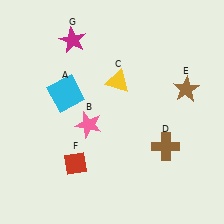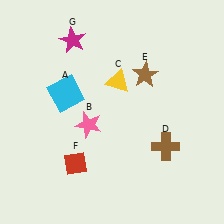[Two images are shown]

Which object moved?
The brown star (E) moved left.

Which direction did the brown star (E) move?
The brown star (E) moved left.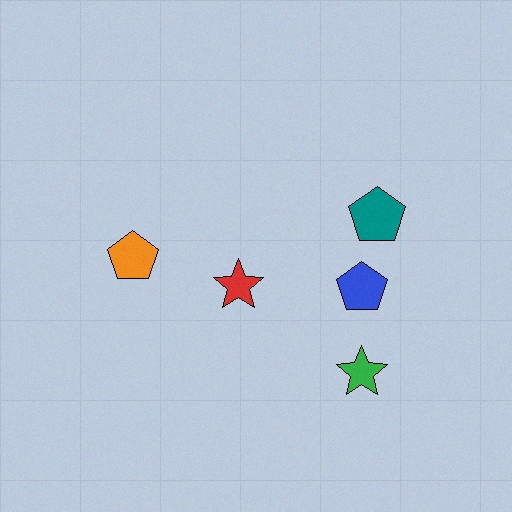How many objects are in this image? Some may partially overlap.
There are 5 objects.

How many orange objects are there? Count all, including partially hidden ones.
There is 1 orange object.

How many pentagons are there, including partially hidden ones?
There are 3 pentagons.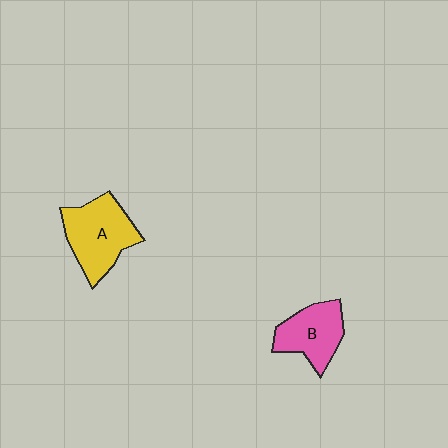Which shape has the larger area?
Shape A (yellow).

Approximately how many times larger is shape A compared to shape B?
Approximately 1.3 times.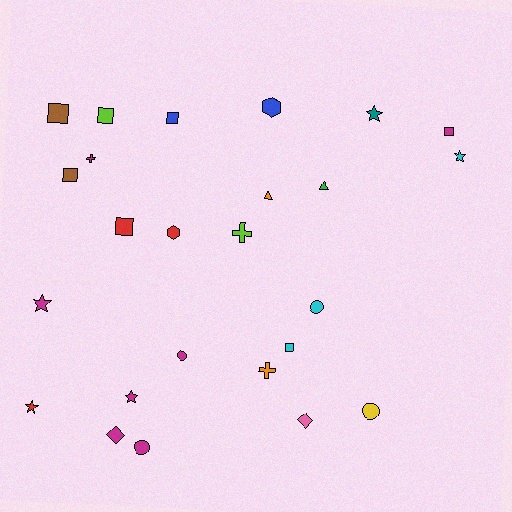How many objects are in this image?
There are 25 objects.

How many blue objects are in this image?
There are 2 blue objects.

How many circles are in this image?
There are 4 circles.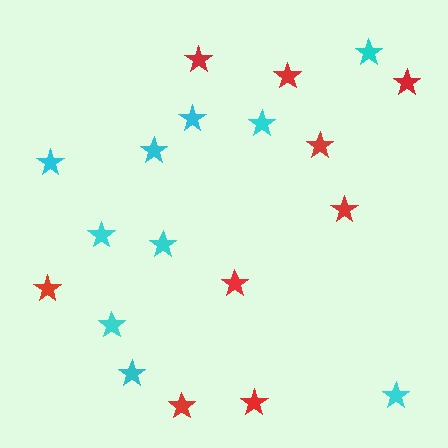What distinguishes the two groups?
There are 2 groups: one group of cyan stars (10) and one group of red stars (9).